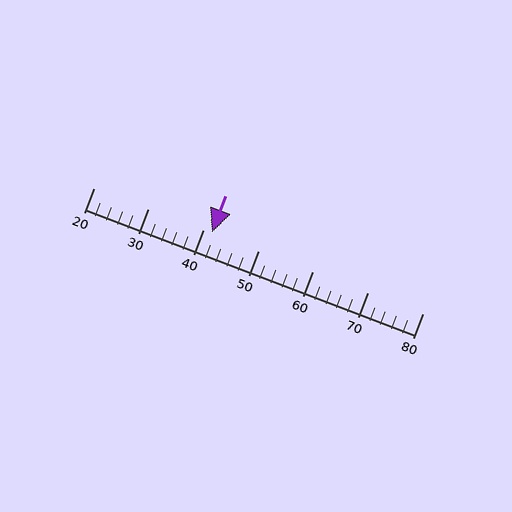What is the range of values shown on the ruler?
The ruler shows values from 20 to 80.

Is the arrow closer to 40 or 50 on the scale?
The arrow is closer to 40.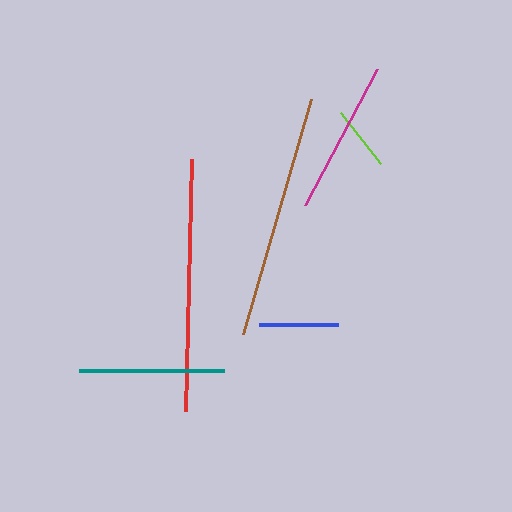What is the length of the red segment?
The red segment is approximately 253 pixels long.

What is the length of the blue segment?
The blue segment is approximately 79 pixels long.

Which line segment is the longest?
The red line is the longest at approximately 253 pixels.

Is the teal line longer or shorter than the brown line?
The brown line is longer than the teal line.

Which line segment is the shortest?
The lime line is the shortest at approximately 65 pixels.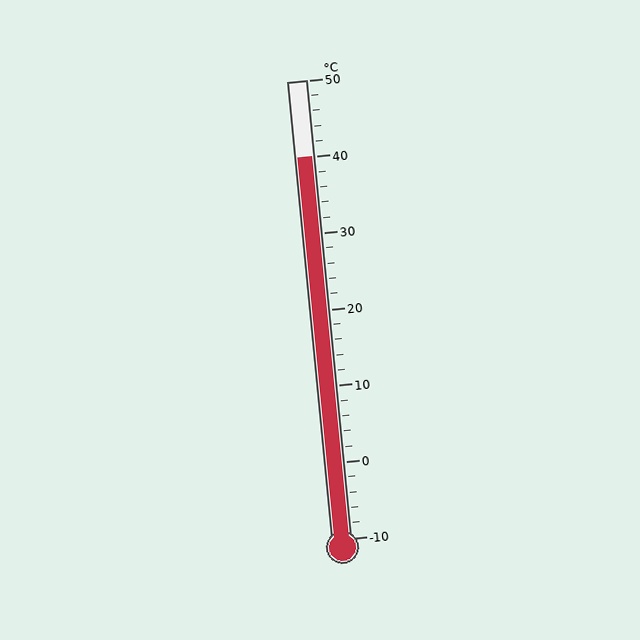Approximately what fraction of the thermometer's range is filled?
The thermometer is filled to approximately 85% of its range.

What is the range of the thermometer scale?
The thermometer scale ranges from -10°C to 50°C.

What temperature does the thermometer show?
The thermometer shows approximately 40°C.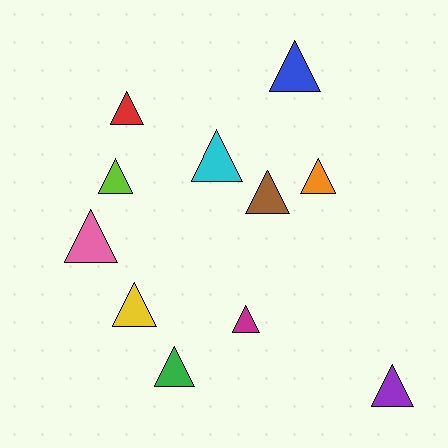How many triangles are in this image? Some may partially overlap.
There are 11 triangles.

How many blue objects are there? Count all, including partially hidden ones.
There is 1 blue object.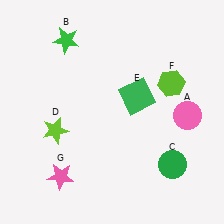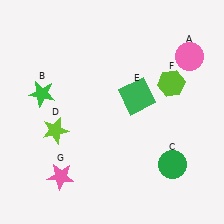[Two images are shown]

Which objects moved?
The objects that moved are: the pink circle (A), the green star (B).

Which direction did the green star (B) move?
The green star (B) moved down.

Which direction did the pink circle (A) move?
The pink circle (A) moved up.